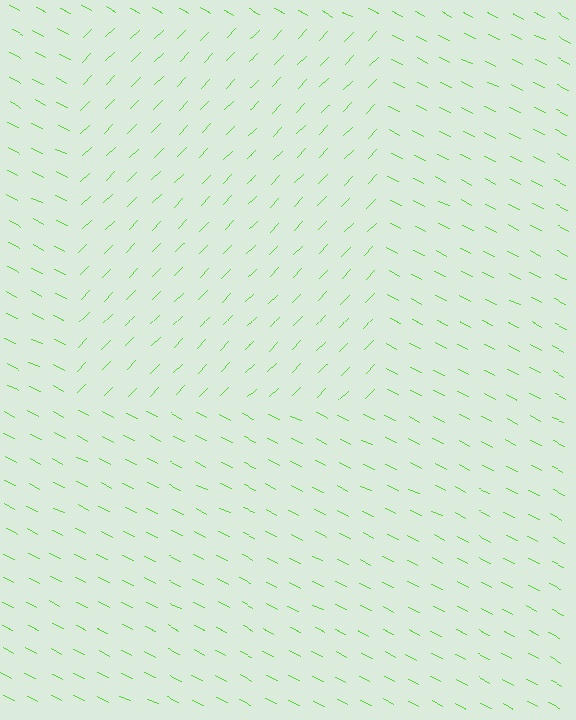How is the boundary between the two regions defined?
The boundary is defined purely by a change in line orientation (approximately 72 degrees difference). All lines are the same color and thickness.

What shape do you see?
I see a rectangle.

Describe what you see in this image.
The image is filled with small lime line segments. A rectangle region in the image has lines oriented differently from the surrounding lines, creating a visible texture boundary.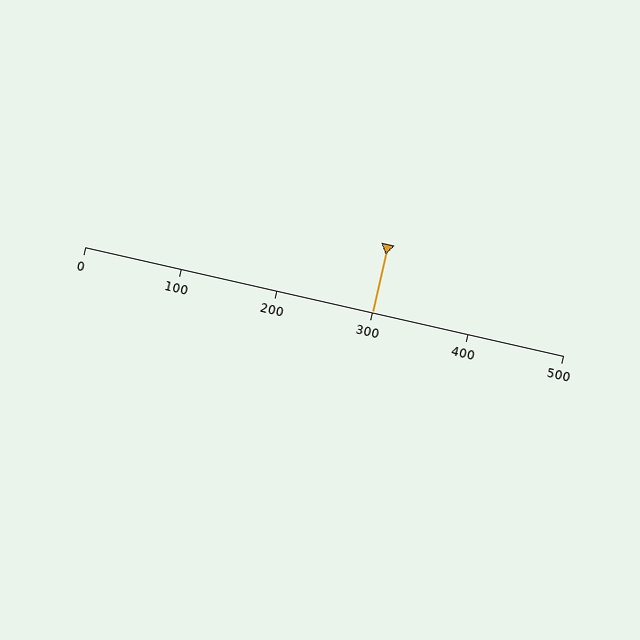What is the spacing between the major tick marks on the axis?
The major ticks are spaced 100 apart.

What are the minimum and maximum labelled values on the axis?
The axis runs from 0 to 500.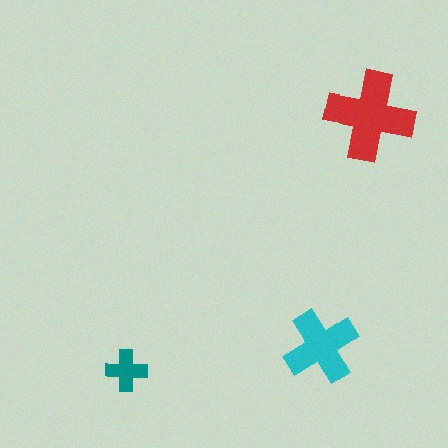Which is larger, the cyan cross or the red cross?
The red one.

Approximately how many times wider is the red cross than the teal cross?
About 2 times wider.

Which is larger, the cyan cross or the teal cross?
The cyan one.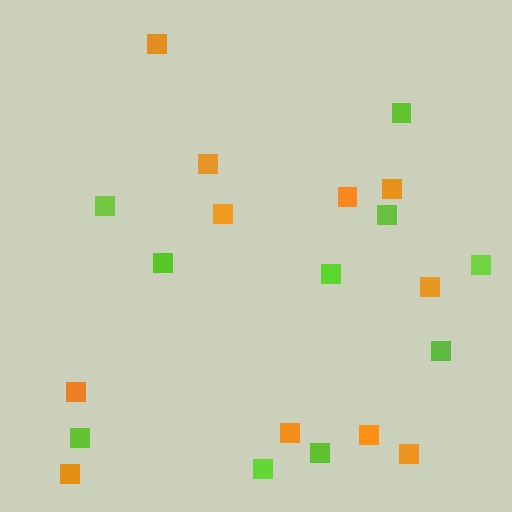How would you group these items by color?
There are 2 groups: one group of lime squares (10) and one group of orange squares (11).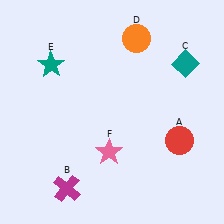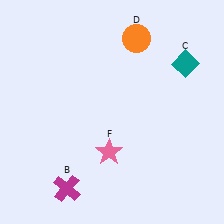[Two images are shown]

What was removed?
The teal star (E), the red circle (A) were removed in Image 2.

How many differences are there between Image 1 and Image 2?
There are 2 differences between the two images.